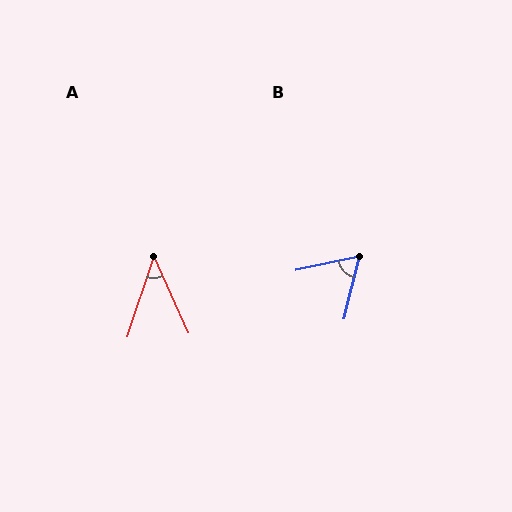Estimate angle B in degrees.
Approximately 64 degrees.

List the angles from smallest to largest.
A (43°), B (64°).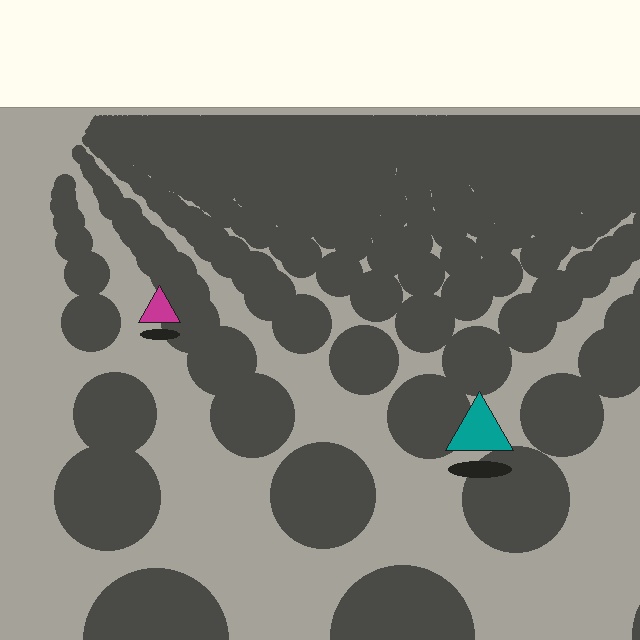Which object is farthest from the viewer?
The magenta triangle is farthest from the viewer. It appears smaller and the ground texture around it is denser.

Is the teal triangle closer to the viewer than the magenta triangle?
Yes. The teal triangle is closer — you can tell from the texture gradient: the ground texture is coarser near it.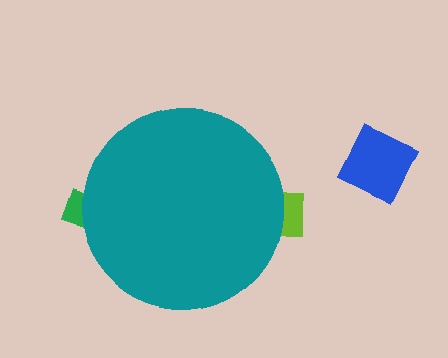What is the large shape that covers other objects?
A teal circle.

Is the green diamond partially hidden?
Yes, the green diamond is partially hidden behind the teal circle.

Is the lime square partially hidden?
Yes, the lime square is partially hidden behind the teal circle.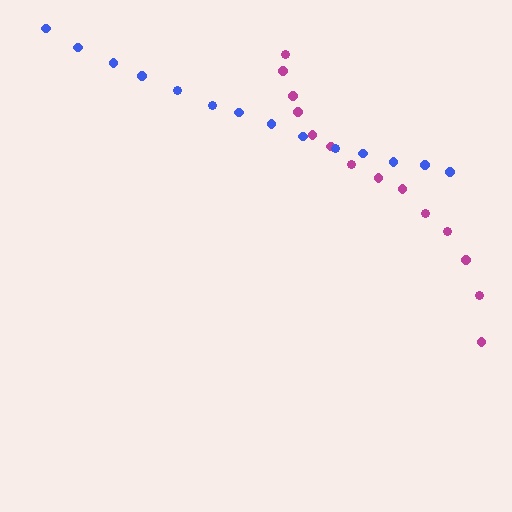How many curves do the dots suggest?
There are 2 distinct paths.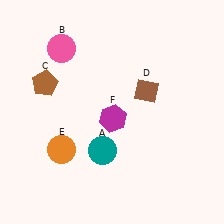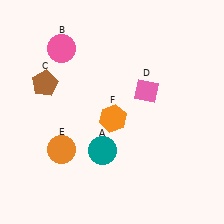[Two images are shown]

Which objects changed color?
D changed from brown to pink. F changed from magenta to orange.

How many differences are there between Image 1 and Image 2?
There are 2 differences between the two images.